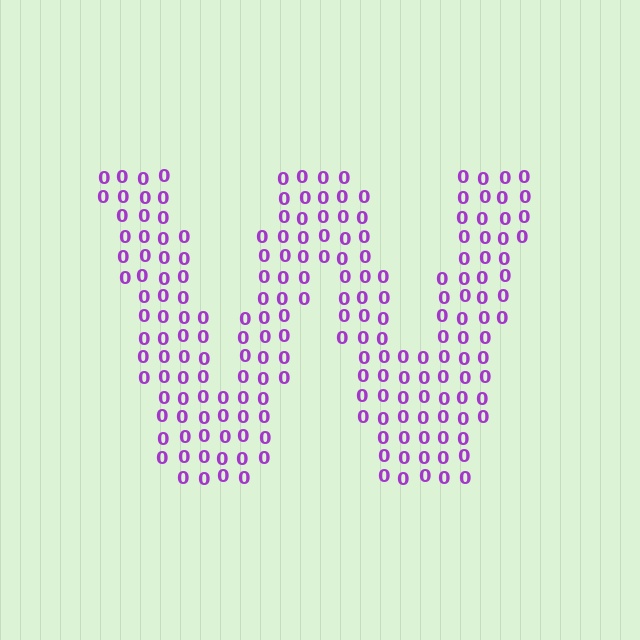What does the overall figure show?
The overall figure shows the letter W.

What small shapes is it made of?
It is made of small digit 0's.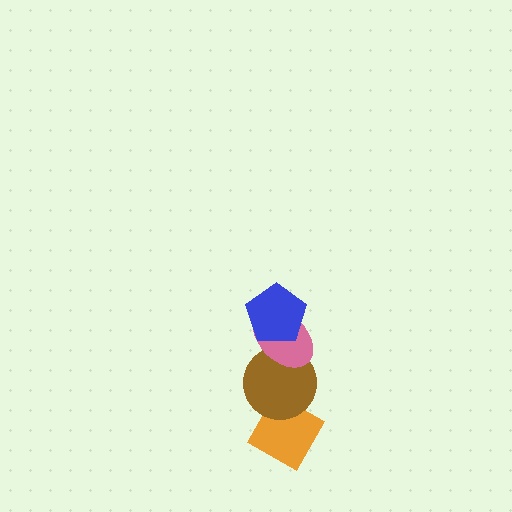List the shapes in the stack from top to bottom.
From top to bottom: the blue pentagon, the pink ellipse, the brown circle, the orange diamond.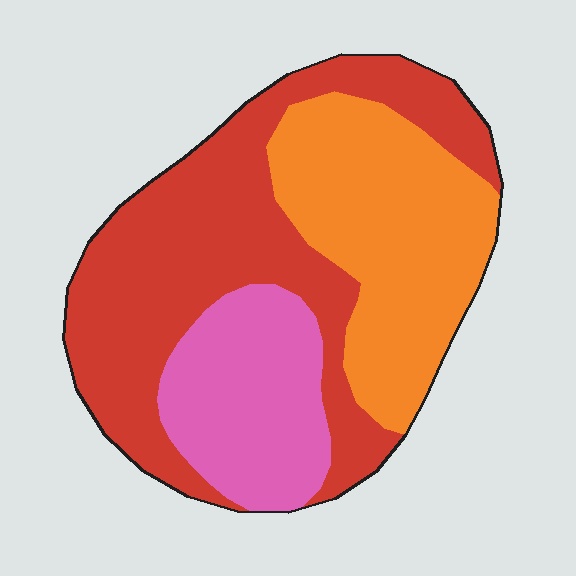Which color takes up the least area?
Pink, at roughly 20%.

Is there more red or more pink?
Red.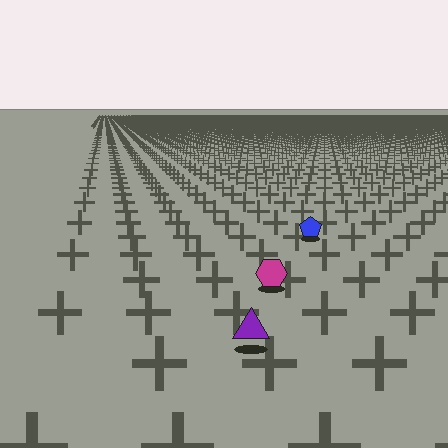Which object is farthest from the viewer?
The blue pentagon is farthest from the viewer. It appears smaller and the ground texture around it is denser.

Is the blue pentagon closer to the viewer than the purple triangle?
No. The purple triangle is closer — you can tell from the texture gradient: the ground texture is coarser near it.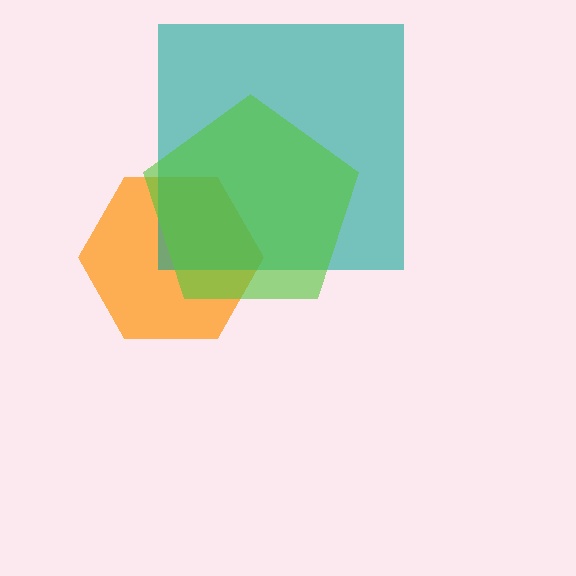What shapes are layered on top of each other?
The layered shapes are: an orange hexagon, a teal square, a lime pentagon.